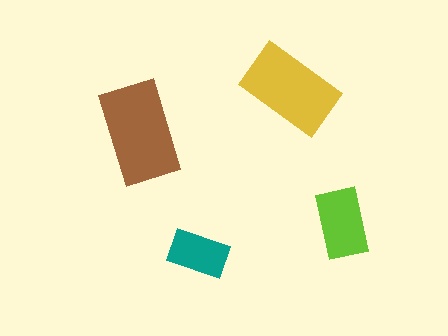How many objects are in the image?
There are 4 objects in the image.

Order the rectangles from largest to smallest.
the brown one, the yellow one, the lime one, the teal one.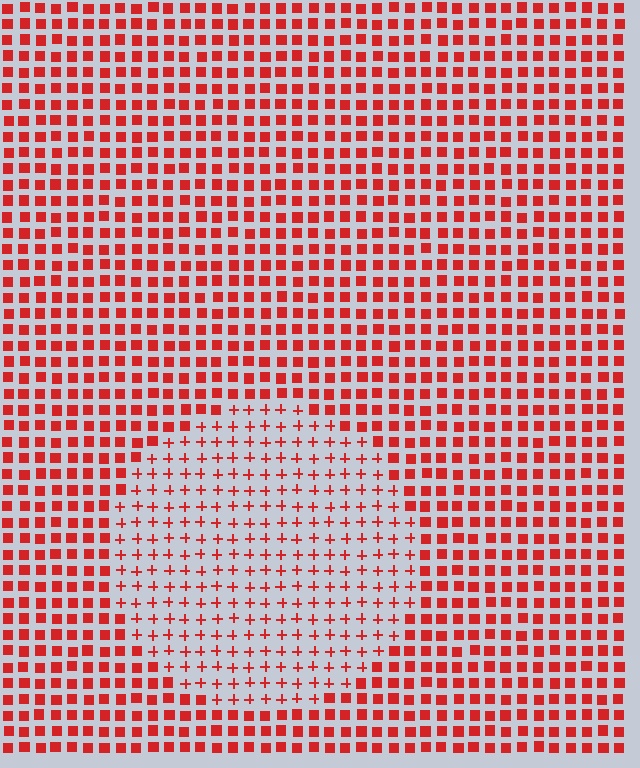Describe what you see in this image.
The image is filled with small red elements arranged in a uniform grid. A circle-shaped region contains plus signs, while the surrounding area contains squares. The boundary is defined purely by the change in element shape.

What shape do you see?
I see a circle.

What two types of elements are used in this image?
The image uses plus signs inside the circle region and squares outside it.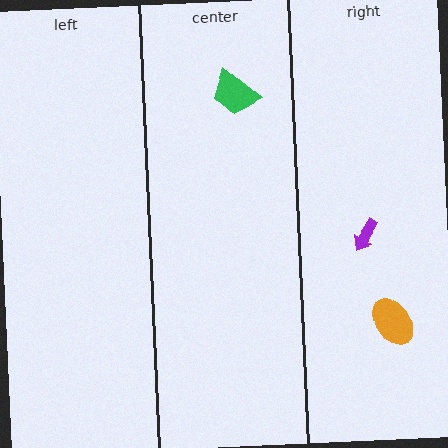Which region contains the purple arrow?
The right region.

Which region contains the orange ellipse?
The right region.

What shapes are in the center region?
The green trapezoid.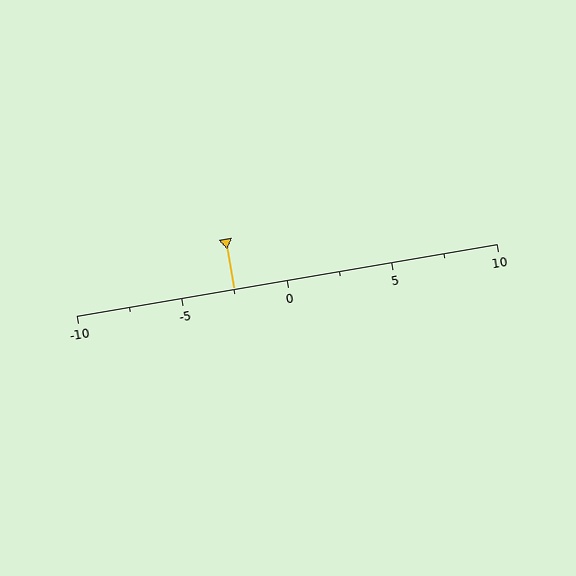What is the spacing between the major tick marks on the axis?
The major ticks are spaced 5 apart.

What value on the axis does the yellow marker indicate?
The marker indicates approximately -2.5.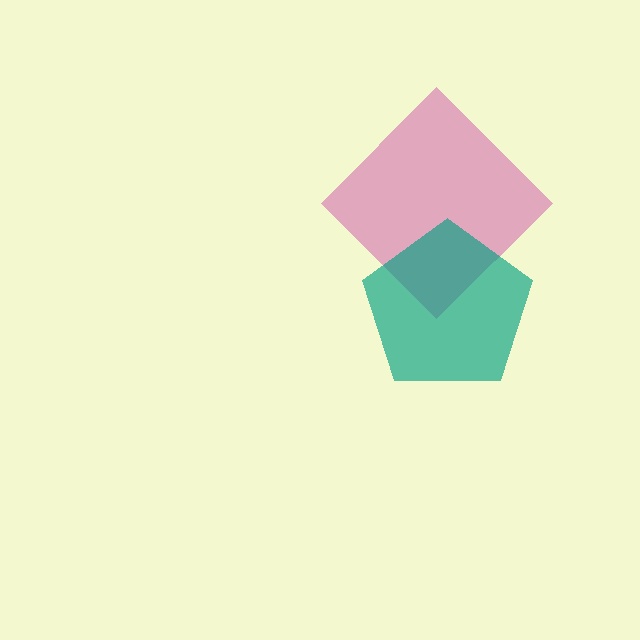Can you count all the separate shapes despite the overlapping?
Yes, there are 2 separate shapes.